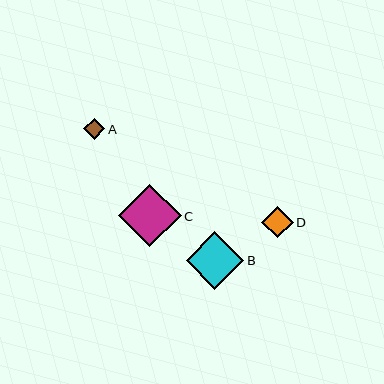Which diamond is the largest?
Diamond C is the largest with a size of approximately 62 pixels.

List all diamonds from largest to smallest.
From largest to smallest: C, B, D, A.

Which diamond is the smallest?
Diamond A is the smallest with a size of approximately 21 pixels.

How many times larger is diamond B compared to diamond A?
Diamond B is approximately 2.7 times the size of diamond A.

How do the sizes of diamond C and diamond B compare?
Diamond C and diamond B are approximately the same size.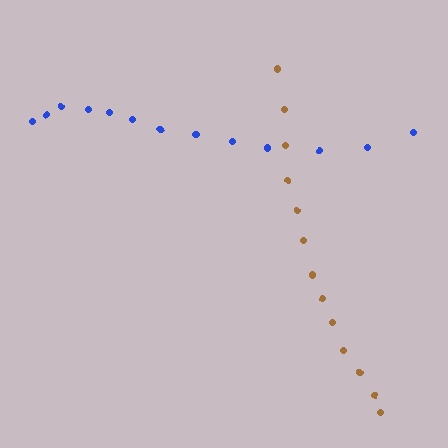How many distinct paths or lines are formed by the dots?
There are 2 distinct paths.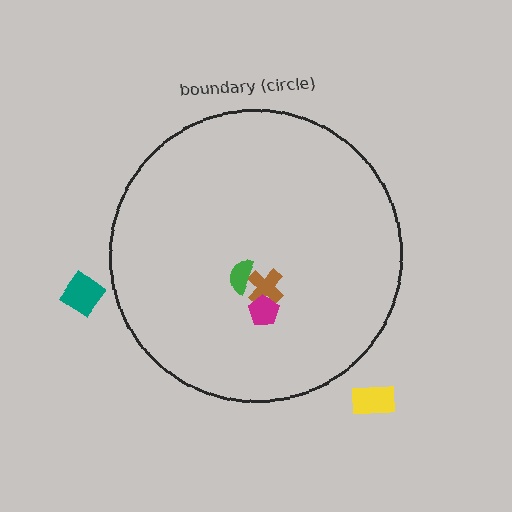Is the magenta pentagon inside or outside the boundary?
Inside.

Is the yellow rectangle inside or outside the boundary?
Outside.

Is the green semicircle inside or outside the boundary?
Inside.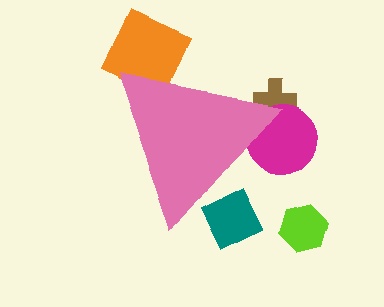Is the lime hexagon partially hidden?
No, the lime hexagon is fully visible.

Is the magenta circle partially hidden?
Yes, the magenta circle is partially hidden behind the pink triangle.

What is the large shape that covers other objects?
A pink triangle.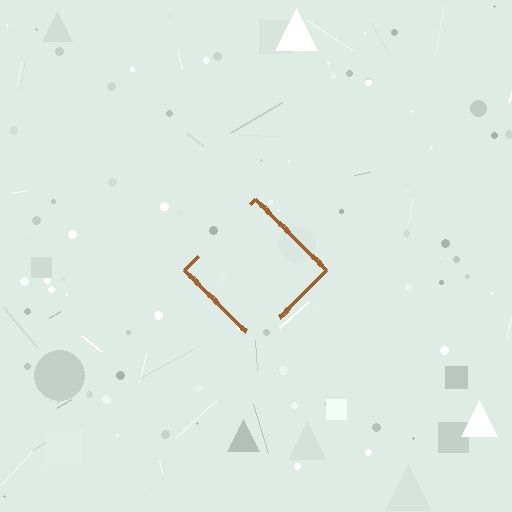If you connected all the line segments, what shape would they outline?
They would outline a diamond.